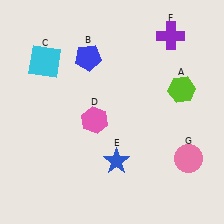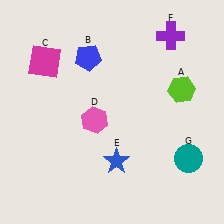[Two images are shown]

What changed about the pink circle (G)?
In Image 1, G is pink. In Image 2, it changed to teal.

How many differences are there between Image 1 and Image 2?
There are 2 differences between the two images.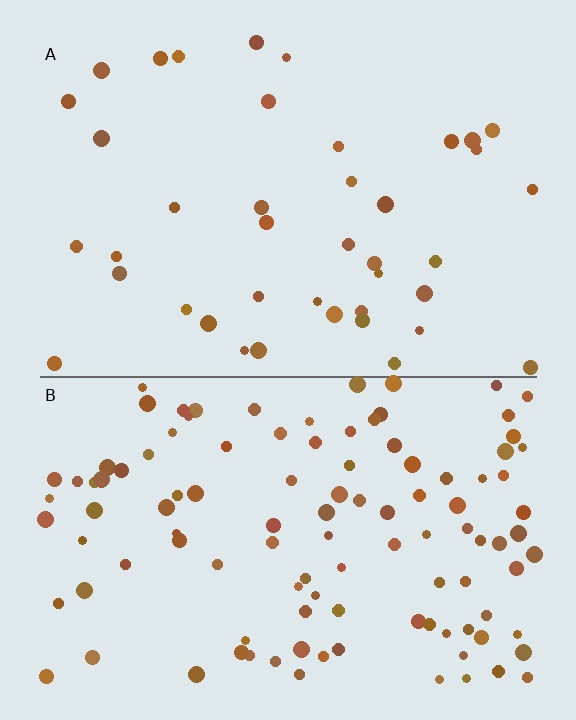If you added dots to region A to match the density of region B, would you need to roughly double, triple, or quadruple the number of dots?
Approximately triple.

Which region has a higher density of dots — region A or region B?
B (the bottom).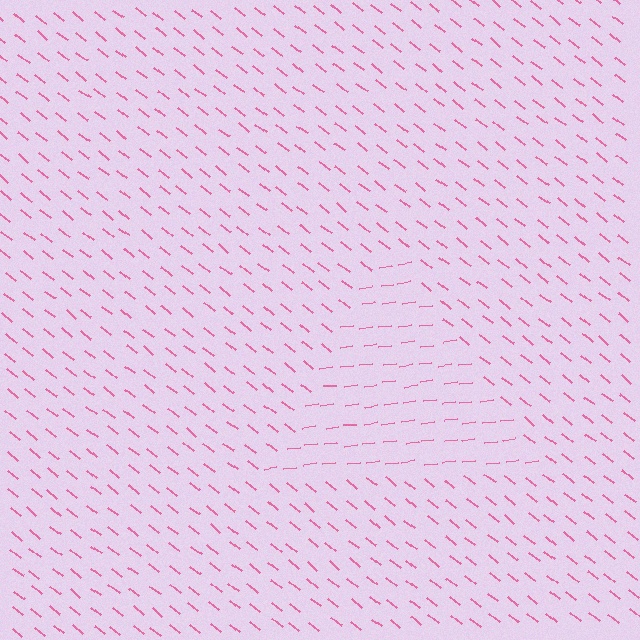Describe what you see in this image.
The image is filled with small pink line segments. A triangle region in the image has lines oriented differently from the surrounding lines, creating a visible texture boundary.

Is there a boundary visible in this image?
Yes, there is a texture boundary formed by a change in line orientation.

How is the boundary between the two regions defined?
The boundary is defined purely by a change in line orientation (approximately 45 degrees difference). All lines are the same color and thickness.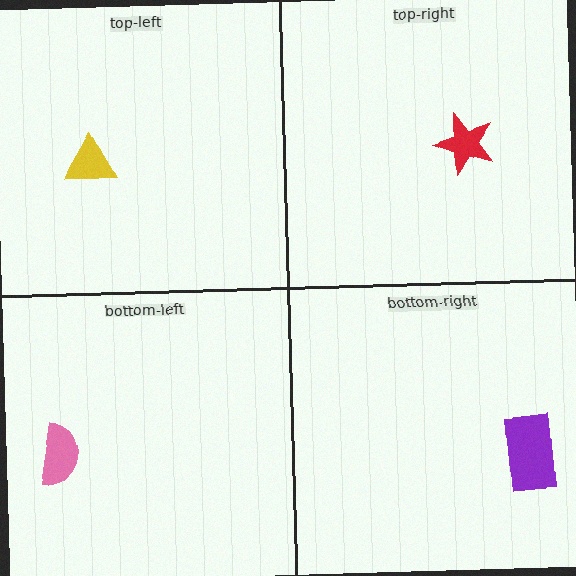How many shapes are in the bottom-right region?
1.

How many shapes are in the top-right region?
1.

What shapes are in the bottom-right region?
The purple rectangle.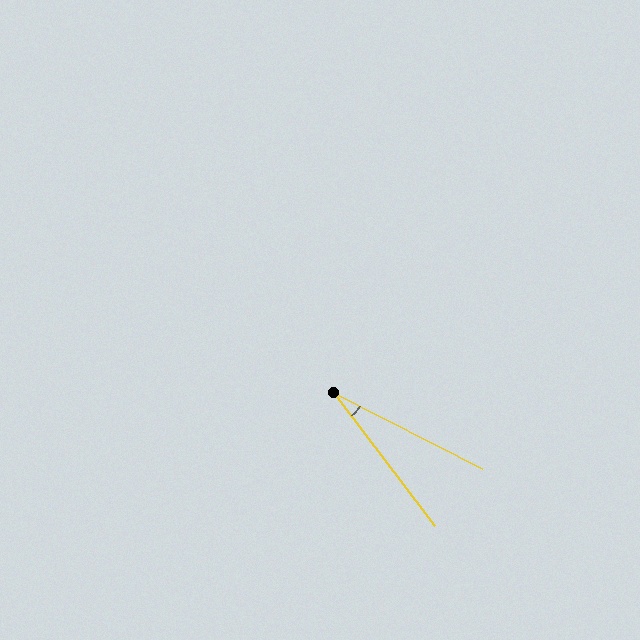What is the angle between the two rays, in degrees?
Approximately 26 degrees.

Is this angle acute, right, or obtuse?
It is acute.